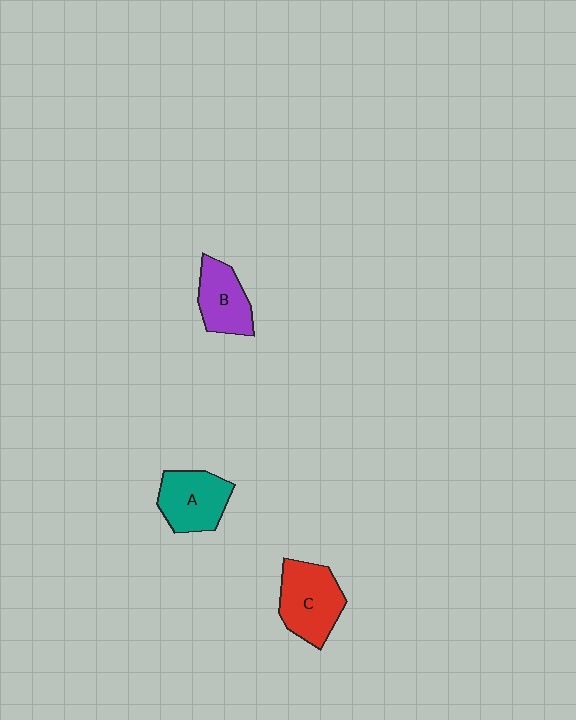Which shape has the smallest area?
Shape B (purple).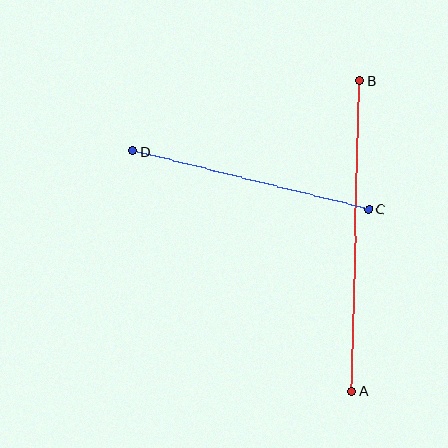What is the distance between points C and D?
The distance is approximately 243 pixels.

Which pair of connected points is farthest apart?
Points A and B are farthest apart.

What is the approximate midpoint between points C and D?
The midpoint is at approximately (251, 180) pixels.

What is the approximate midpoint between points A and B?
The midpoint is at approximately (356, 236) pixels.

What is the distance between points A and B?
The distance is approximately 310 pixels.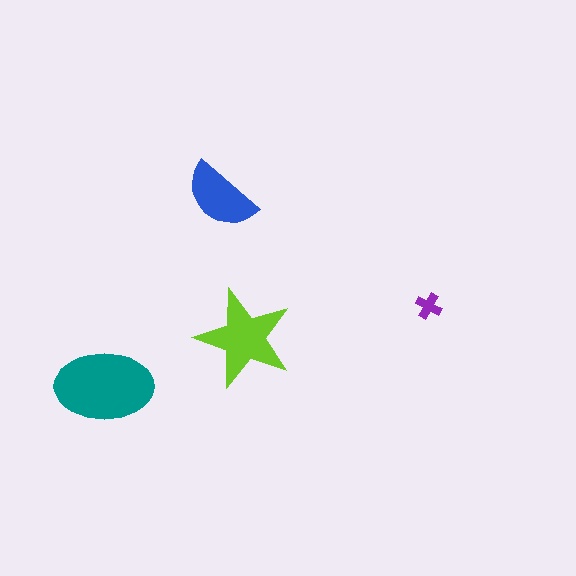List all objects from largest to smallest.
The teal ellipse, the lime star, the blue semicircle, the purple cross.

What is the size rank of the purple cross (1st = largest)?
4th.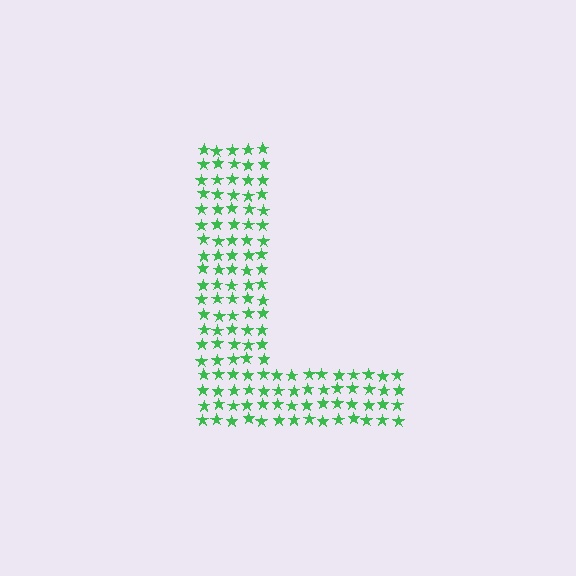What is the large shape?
The large shape is the letter L.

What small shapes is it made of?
It is made of small stars.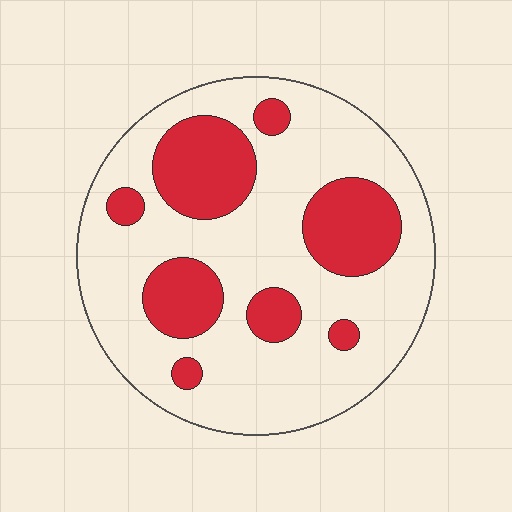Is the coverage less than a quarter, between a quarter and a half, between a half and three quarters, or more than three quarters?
Between a quarter and a half.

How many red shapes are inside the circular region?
8.